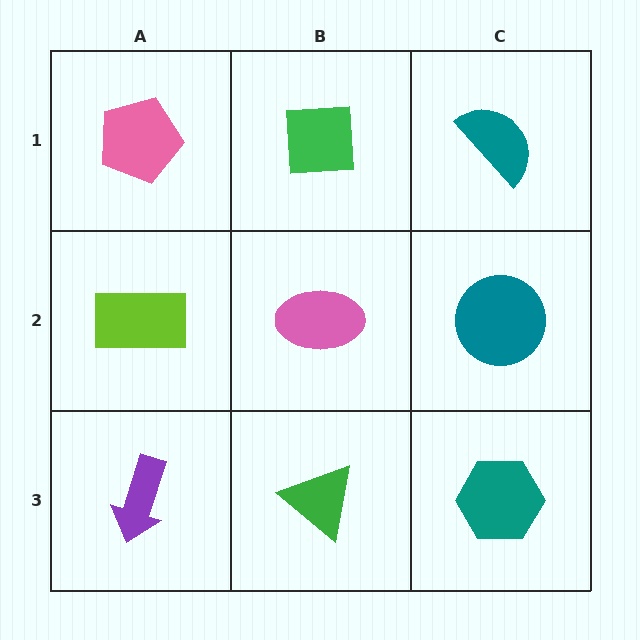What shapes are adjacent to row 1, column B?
A pink ellipse (row 2, column B), a pink pentagon (row 1, column A), a teal semicircle (row 1, column C).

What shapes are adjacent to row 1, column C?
A teal circle (row 2, column C), a green square (row 1, column B).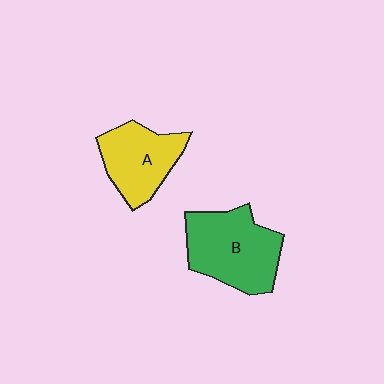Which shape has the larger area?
Shape B (green).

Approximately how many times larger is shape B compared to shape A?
Approximately 1.3 times.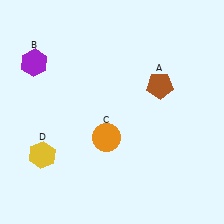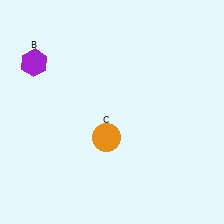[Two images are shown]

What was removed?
The yellow hexagon (D), the brown pentagon (A) were removed in Image 2.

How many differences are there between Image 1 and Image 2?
There are 2 differences between the two images.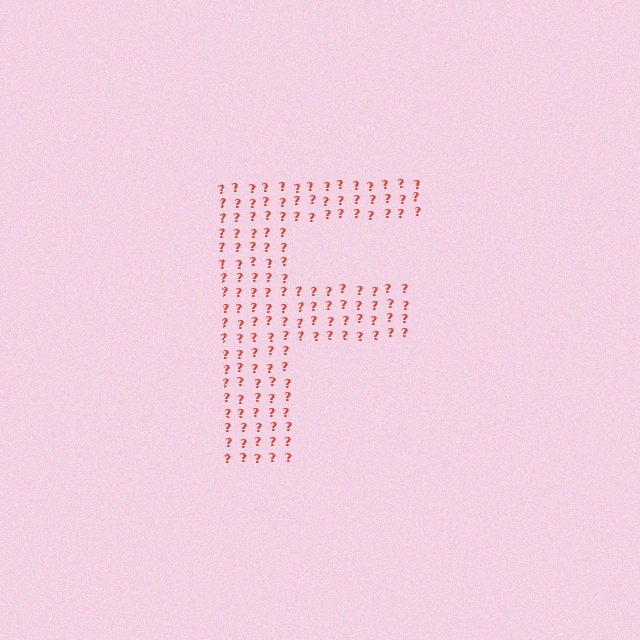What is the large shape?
The large shape is the letter F.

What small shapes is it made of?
It is made of small question marks.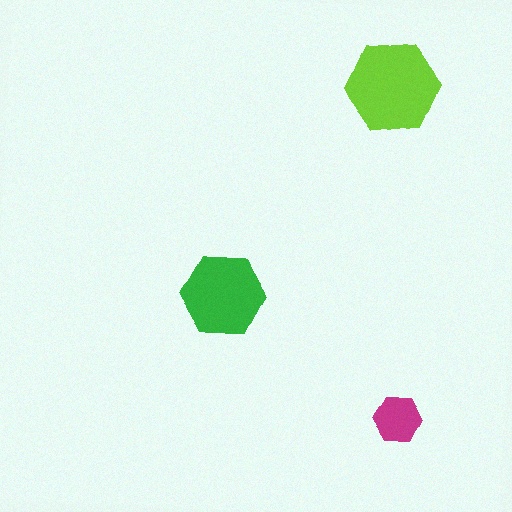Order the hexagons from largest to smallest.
the lime one, the green one, the magenta one.